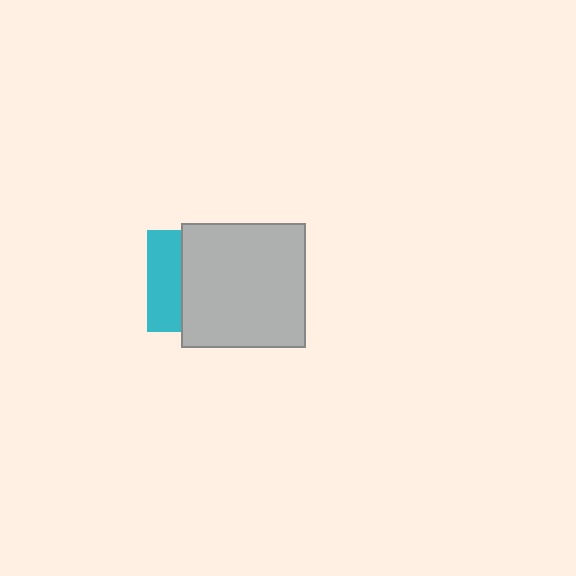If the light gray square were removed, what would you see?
You would see the complete cyan square.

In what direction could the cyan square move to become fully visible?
The cyan square could move left. That would shift it out from behind the light gray square entirely.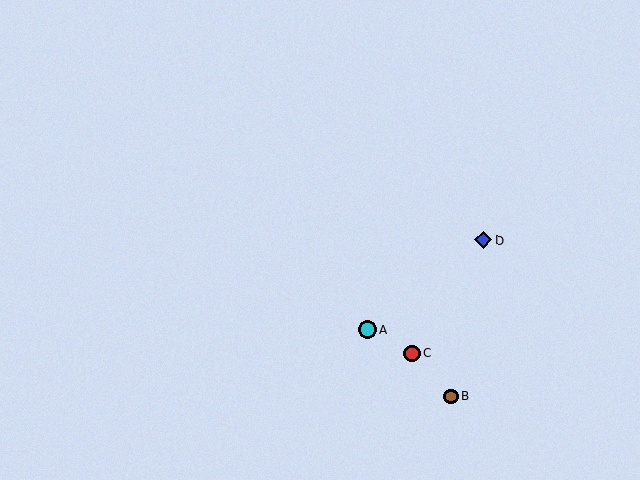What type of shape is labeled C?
Shape C is a red circle.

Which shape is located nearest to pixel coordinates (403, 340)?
The red circle (labeled C) at (412, 353) is nearest to that location.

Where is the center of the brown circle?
The center of the brown circle is at (451, 397).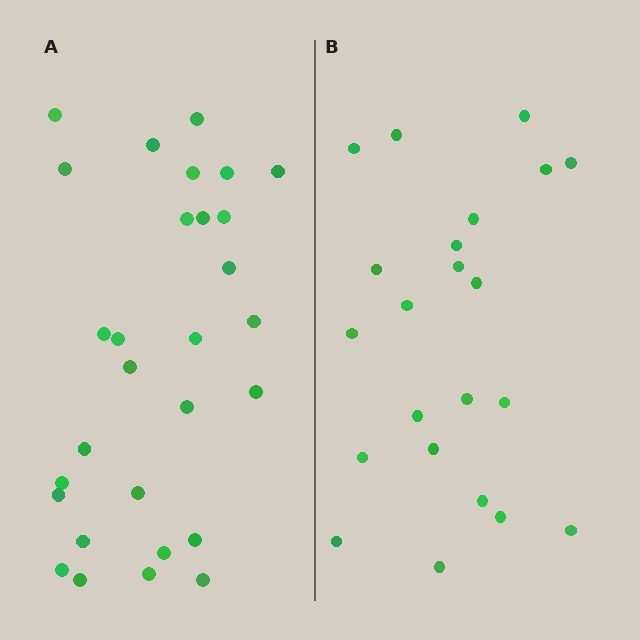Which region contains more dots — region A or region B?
Region A (the left region) has more dots.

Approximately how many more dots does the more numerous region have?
Region A has roughly 8 or so more dots than region B.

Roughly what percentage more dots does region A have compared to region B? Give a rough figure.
About 30% more.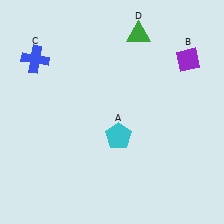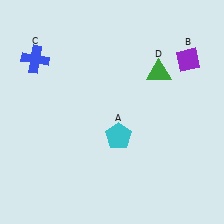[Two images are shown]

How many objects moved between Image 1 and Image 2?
1 object moved between the two images.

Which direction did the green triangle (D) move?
The green triangle (D) moved down.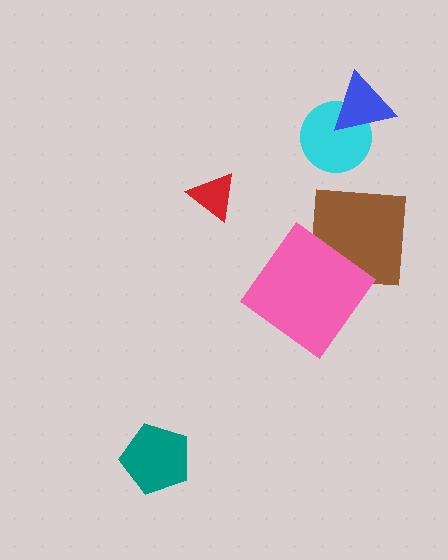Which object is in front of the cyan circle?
The blue triangle is in front of the cyan circle.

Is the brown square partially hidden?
Yes, it is partially covered by another shape.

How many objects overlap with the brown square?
1 object overlaps with the brown square.